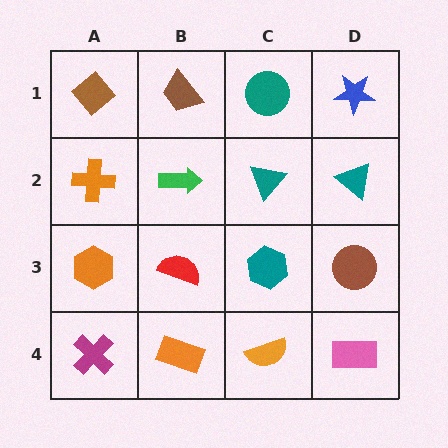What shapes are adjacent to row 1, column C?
A teal triangle (row 2, column C), a brown trapezoid (row 1, column B), a blue star (row 1, column D).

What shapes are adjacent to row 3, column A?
An orange cross (row 2, column A), a magenta cross (row 4, column A), a red semicircle (row 3, column B).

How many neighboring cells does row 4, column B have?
3.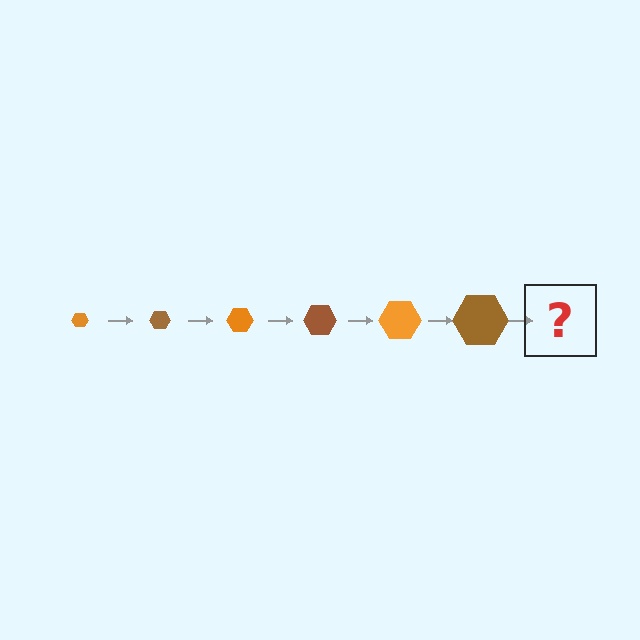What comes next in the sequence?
The next element should be an orange hexagon, larger than the previous one.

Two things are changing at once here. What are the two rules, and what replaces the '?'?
The two rules are that the hexagon grows larger each step and the color cycles through orange and brown. The '?' should be an orange hexagon, larger than the previous one.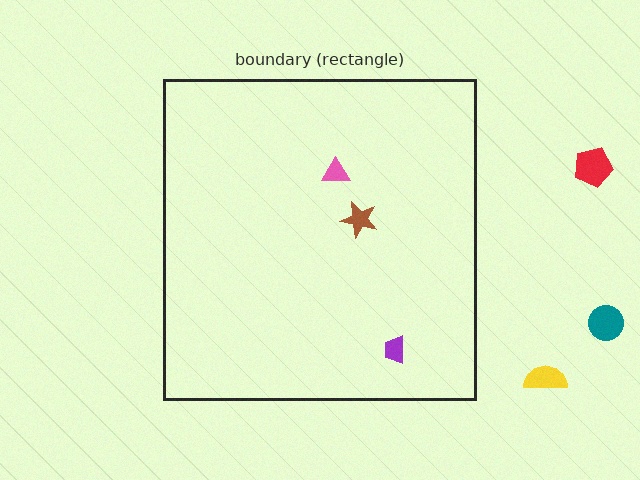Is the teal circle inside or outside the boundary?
Outside.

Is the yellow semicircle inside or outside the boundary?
Outside.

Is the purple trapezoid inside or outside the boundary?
Inside.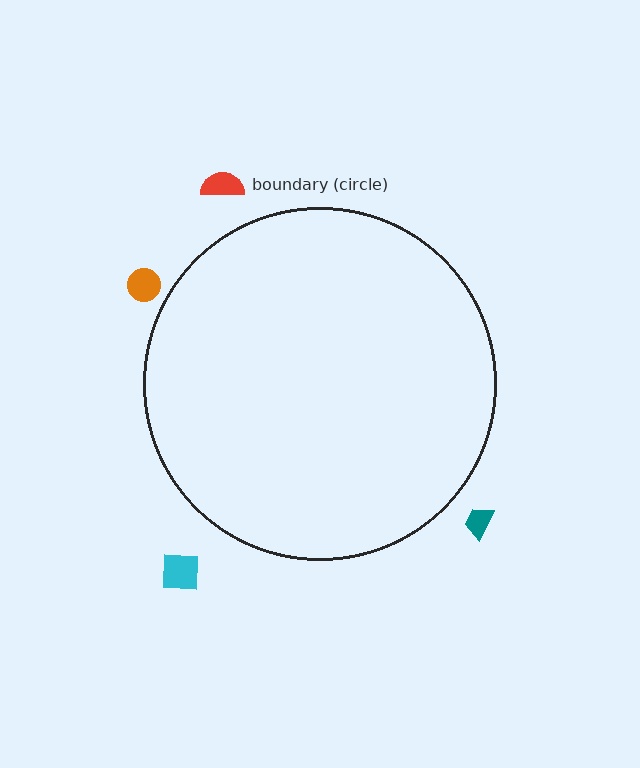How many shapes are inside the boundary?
0 inside, 4 outside.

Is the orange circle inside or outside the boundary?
Outside.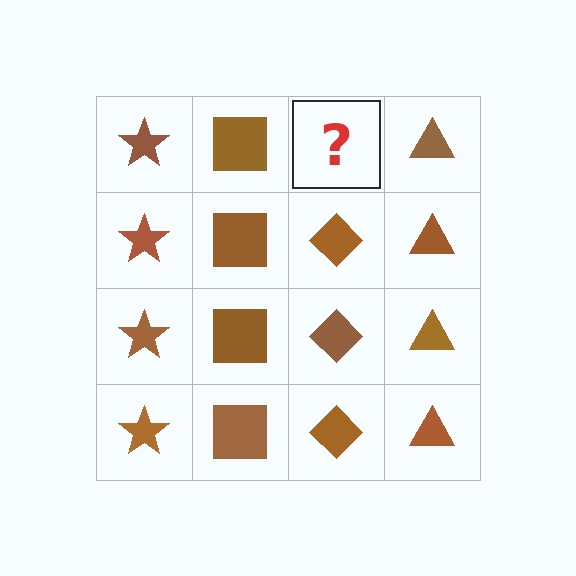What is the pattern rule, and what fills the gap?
The rule is that each column has a consistent shape. The gap should be filled with a brown diamond.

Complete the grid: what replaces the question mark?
The question mark should be replaced with a brown diamond.